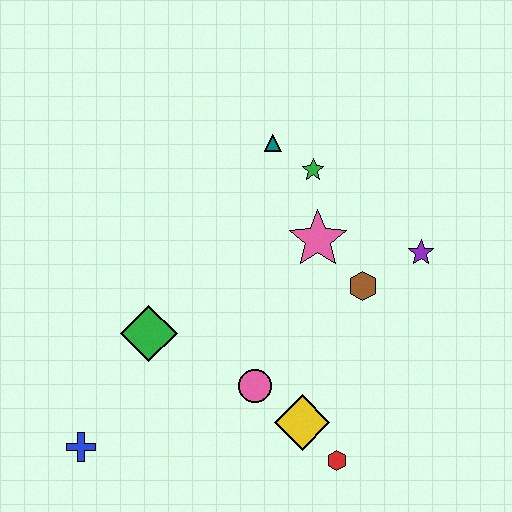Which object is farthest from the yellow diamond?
The teal triangle is farthest from the yellow diamond.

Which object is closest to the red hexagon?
The yellow diamond is closest to the red hexagon.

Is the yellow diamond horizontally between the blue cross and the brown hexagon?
Yes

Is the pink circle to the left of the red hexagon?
Yes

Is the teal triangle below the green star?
No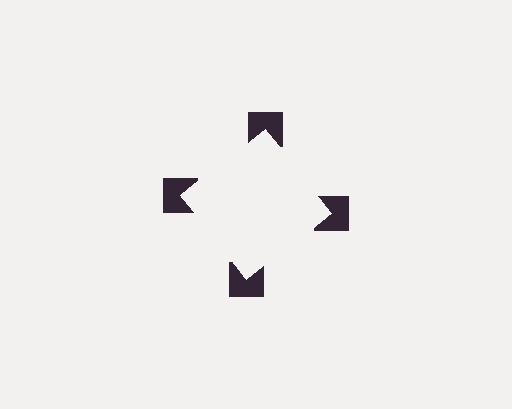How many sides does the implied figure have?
4 sides.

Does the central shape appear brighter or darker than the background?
It typically appears slightly brighter than the background, even though no actual brightness change is drawn.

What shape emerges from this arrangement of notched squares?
An illusory square — its edges are inferred from the aligned wedge cuts in the notched squares, not physically drawn.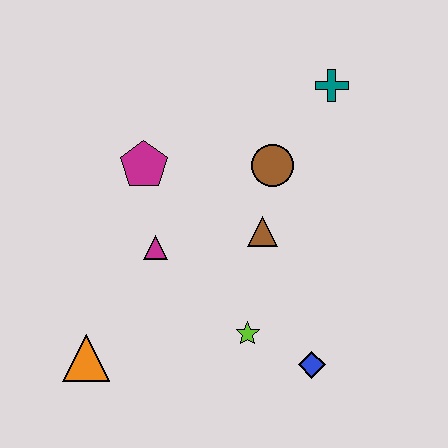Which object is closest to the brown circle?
The brown triangle is closest to the brown circle.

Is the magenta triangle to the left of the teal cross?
Yes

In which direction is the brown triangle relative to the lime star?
The brown triangle is above the lime star.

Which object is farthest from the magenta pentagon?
The blue diamond is farthest from the magenta pentagon.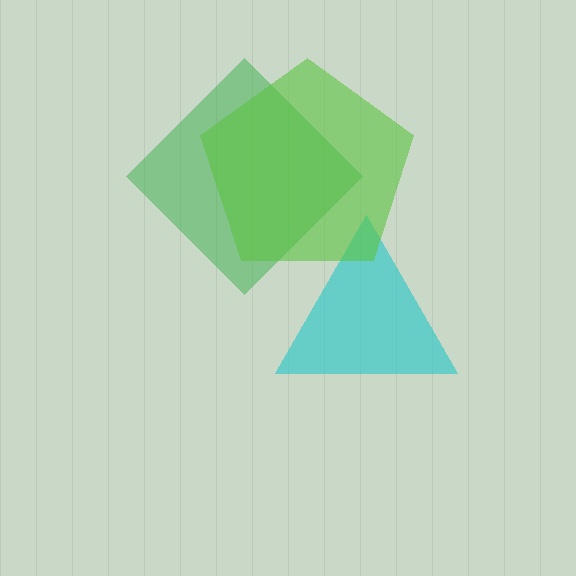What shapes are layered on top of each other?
The layered shapes are: a green diamond, a cyan triangle, a lime pentagon.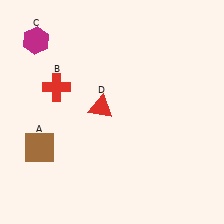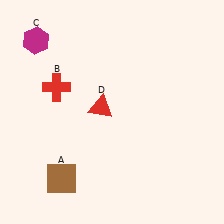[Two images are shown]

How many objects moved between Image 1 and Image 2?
1 object moved between the two images.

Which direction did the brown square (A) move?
The brown square (A) moved down.